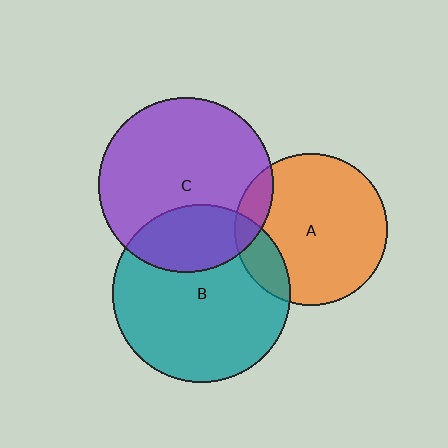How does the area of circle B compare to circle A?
Approximately 1.4 times.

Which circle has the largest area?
Circle B (teal).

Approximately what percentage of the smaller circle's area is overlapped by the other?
Approximately 10%.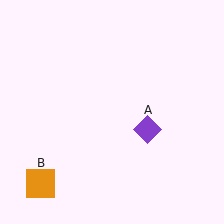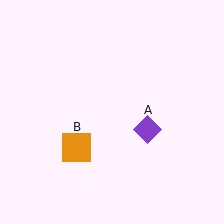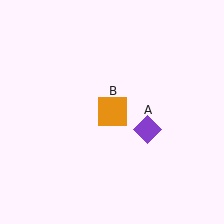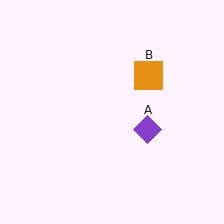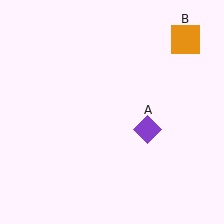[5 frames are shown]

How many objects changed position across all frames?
1 object changed position: orange square (object B).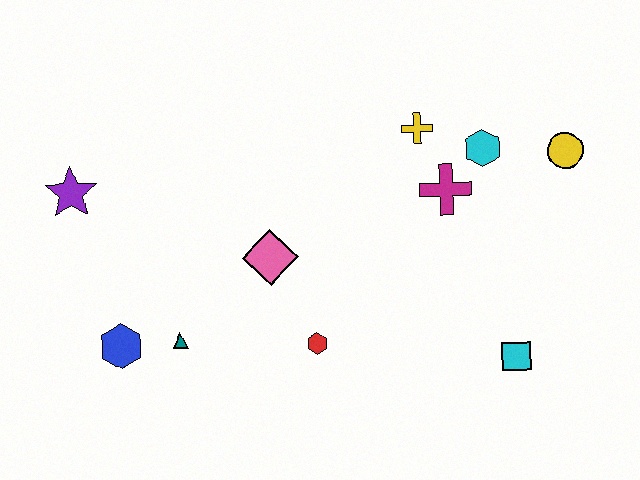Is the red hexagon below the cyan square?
No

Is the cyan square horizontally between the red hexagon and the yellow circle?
Yes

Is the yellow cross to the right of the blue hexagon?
Yes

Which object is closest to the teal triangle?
The blue hexagon is closest to the teal triangle.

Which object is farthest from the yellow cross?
The blue hexagon is farthest from the yellow cross.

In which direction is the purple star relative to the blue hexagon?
The purple star is above the blue hexagon.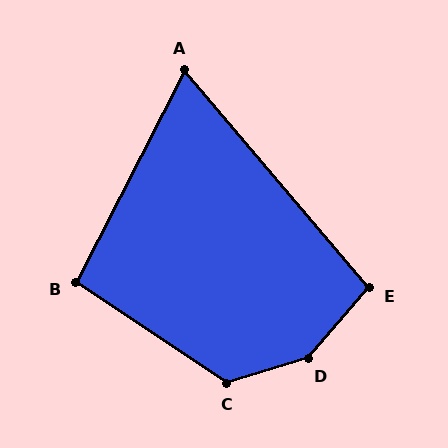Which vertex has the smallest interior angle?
A, at approximately 67 degrees.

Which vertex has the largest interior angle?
D, at approximately 147 degrees.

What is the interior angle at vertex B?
Approximately 97 degrees (obtuse).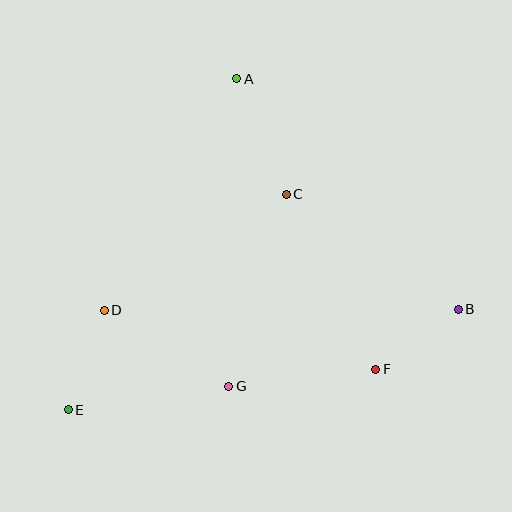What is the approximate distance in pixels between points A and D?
The distance between A and D is approximately 267 pixels.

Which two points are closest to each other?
Points B and F are closest to each other.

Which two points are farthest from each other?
Points B and E are farthest from each other.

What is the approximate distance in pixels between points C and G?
The distance between C and G is approximately 201 pixels.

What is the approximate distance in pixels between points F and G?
The distance between F and G is approximately 148 pixels.